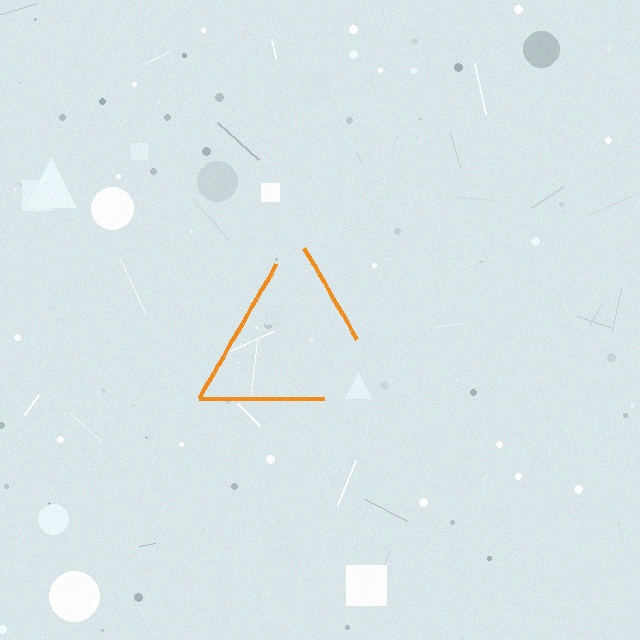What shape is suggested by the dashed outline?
The dashed outline suggests a triangle.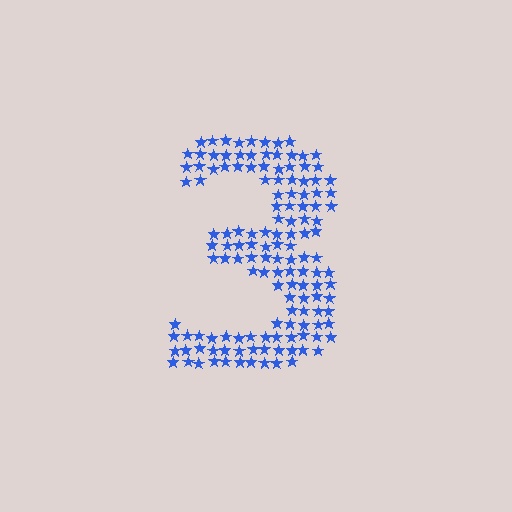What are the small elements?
The small elements are stars.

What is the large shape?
The large shape is the digit 3.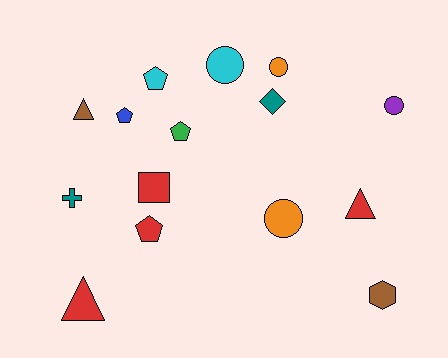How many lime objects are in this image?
There are no lime objects.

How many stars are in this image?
There are no stars.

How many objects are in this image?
There are 15 objects.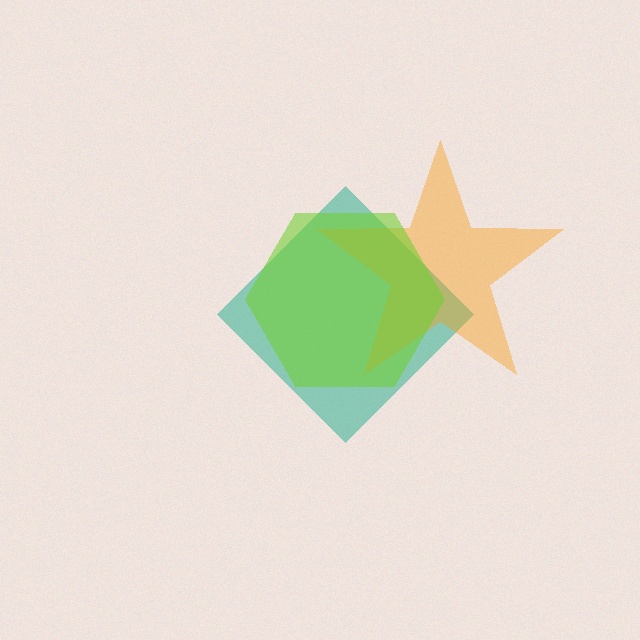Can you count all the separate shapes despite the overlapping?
Yes, there are 3 separate shapes.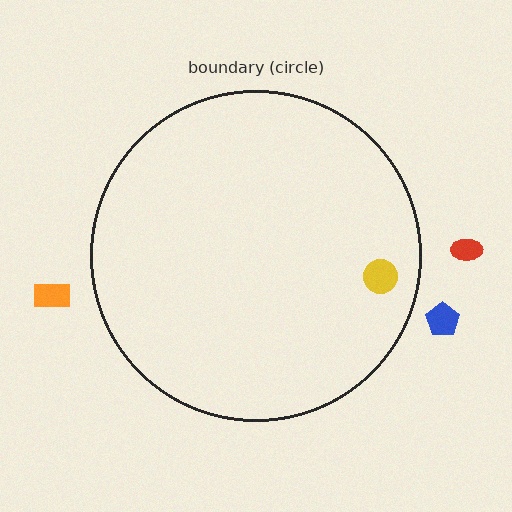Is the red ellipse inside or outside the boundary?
Outside.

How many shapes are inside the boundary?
1 inside, 3 outside.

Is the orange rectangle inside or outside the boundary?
Outside.